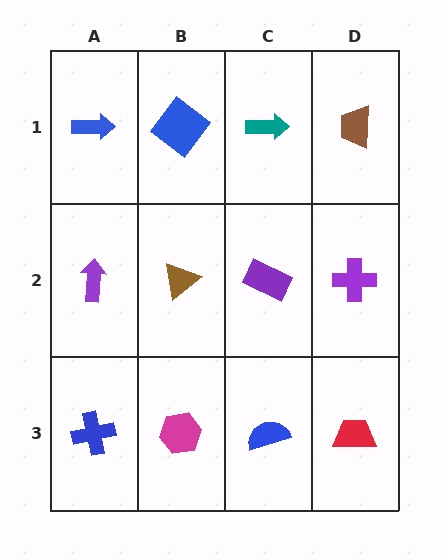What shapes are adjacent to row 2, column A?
A blue arrow (row 1, column A), a blue cross (row 3, column A), a brown triangle (row 2, column B).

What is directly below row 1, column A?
A purple arrow.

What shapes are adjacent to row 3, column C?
A purple rectangle (row 2, column C), a magenta hexagon (row 3, column B), a red trapezoid (row 3, column D).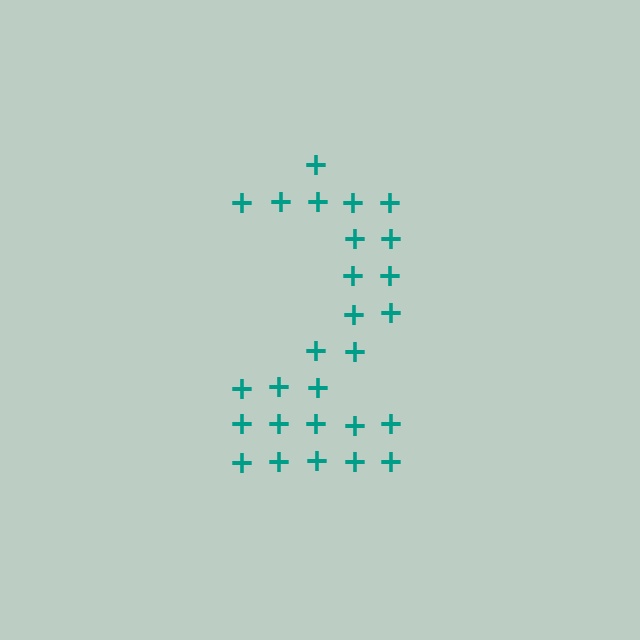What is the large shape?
The large shape is the digit 2.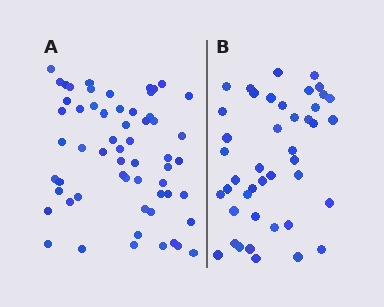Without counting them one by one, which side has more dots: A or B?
Region A (the left region) has more dots.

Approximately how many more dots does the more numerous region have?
Region A has approximately 15 more dots than region B.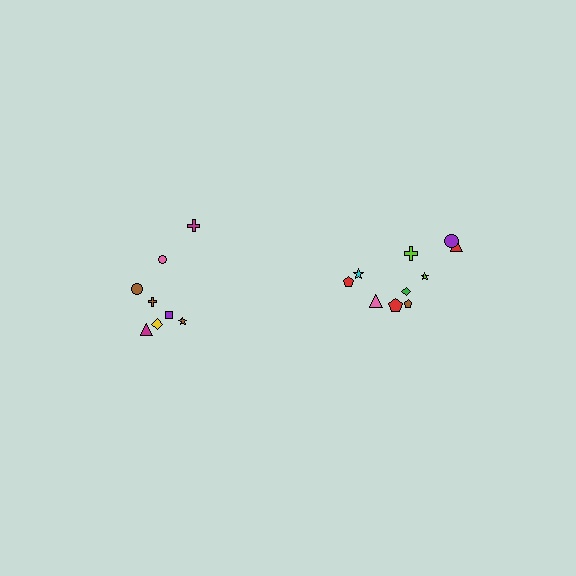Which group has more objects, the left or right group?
The right group.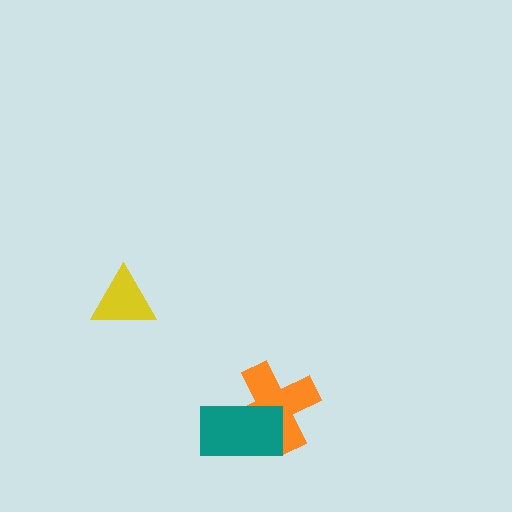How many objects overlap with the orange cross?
1 object overlaps with the orange cross.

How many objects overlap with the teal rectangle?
1 object overlaps with the teal rectangle.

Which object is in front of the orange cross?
The teal rectangle is in front of the orange cross.